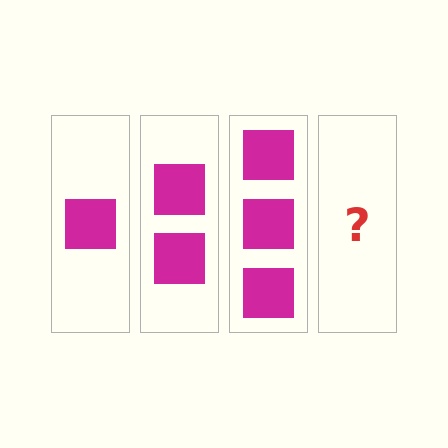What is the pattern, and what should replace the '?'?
The pattern is that each step adds one more square. The '?' should be 4 squares.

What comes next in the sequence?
The next element should be 4 squares.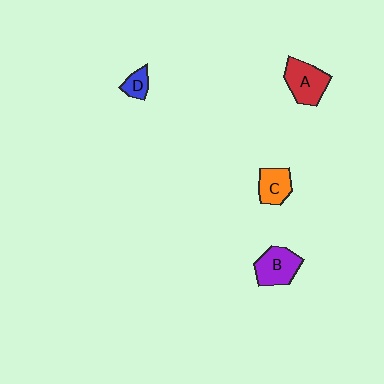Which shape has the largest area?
Shape A (red).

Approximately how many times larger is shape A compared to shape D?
Approximately 2.3 times.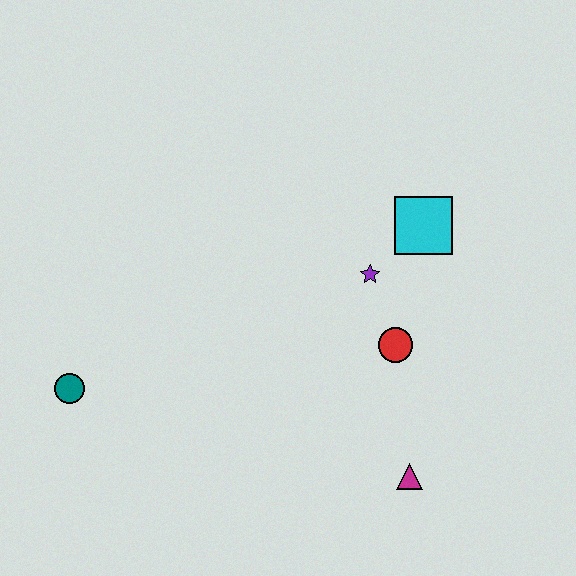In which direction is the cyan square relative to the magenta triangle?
The cyan square is above the magenta triangle.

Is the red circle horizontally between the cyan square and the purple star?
Yes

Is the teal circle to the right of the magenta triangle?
No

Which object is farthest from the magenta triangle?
The teal circle is farthest from the magenta triangle.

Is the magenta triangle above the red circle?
No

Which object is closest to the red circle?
The purple star is closest to the red circle.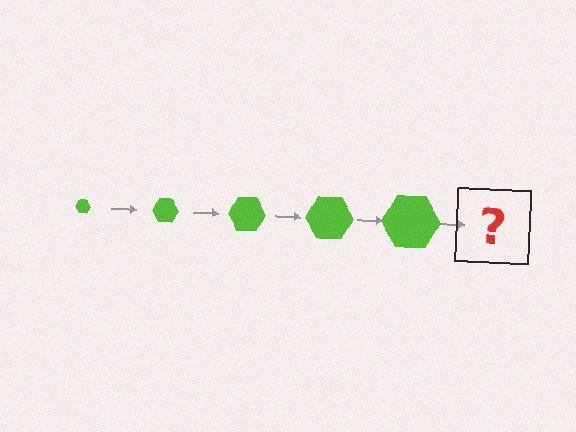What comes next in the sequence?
The next element should be a lime hexagon, larger than the previous one.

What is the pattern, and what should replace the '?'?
The pattern is that the hexagon gets progressively larger each step. The '?' should be a lime hexagon, larger than the previous one.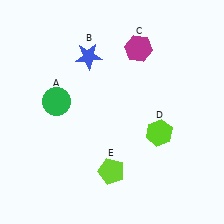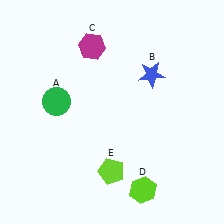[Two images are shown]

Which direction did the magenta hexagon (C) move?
The magenta hexagon (C) moved left.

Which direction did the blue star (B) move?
The blue star (B) moved right.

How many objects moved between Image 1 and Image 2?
3 objects moved between the two images.